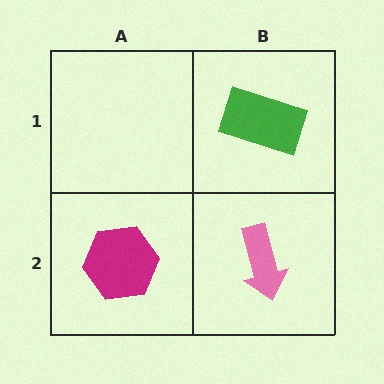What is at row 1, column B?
A green rectangle.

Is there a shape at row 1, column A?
No, that cell is empty.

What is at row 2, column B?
A pink arrow.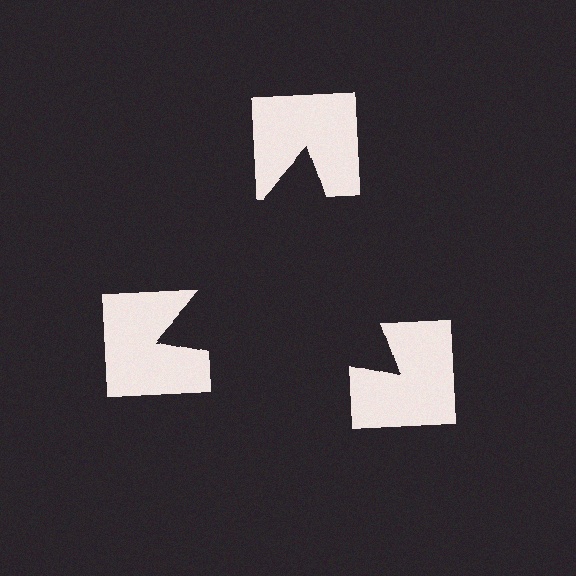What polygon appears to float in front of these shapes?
An illusory triangle — its edges are inferred from the aligned wedge cuts in the notched squares, not physically drawn.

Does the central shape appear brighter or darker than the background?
It typically appears slightly darker than the background, even though no actual brightness change is drawn.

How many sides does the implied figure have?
3 sides.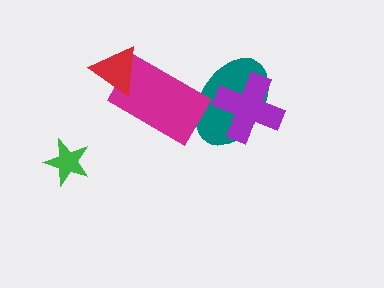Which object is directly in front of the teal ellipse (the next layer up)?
The purple cross is directly in front of the teal ellipse.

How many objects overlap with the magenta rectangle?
2 objects overlap with the magenta rectangle.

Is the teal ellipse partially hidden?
Yes, it is partially covered by another shape.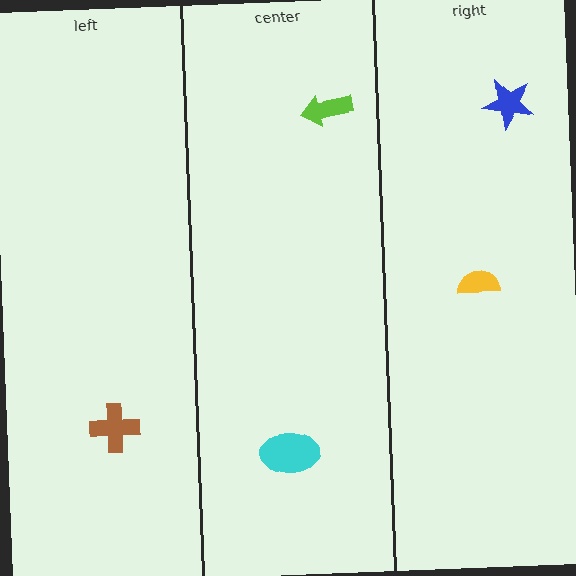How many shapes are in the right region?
2.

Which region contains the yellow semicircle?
The right region.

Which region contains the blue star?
The right region.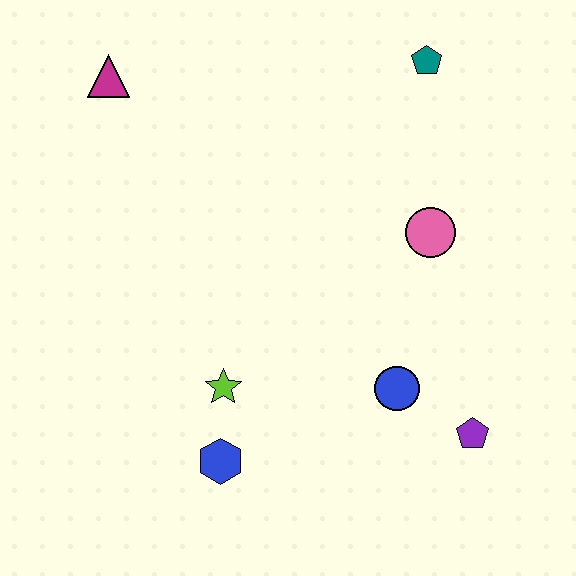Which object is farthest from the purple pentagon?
The magenta triangle is farthest from the purple pentagon.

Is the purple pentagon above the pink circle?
No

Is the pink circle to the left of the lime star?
No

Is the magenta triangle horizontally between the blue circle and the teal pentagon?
No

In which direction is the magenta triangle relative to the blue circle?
The magenta triangle is above the blue circle.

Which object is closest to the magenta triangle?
The teal pentagon is closest to the magenta triangle.